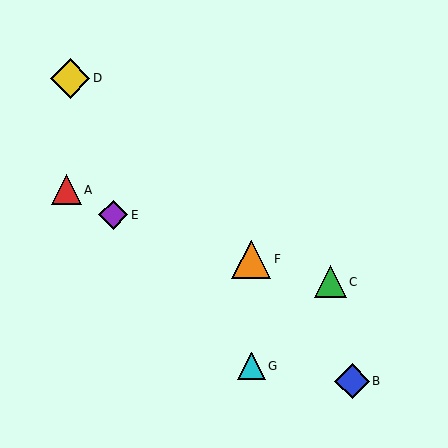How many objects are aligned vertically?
2 objects (F, G) are aligned vertically.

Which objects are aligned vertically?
Objects F, G are aligned vertically.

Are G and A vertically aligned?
No, G is at x≈251 and A is at x≈67.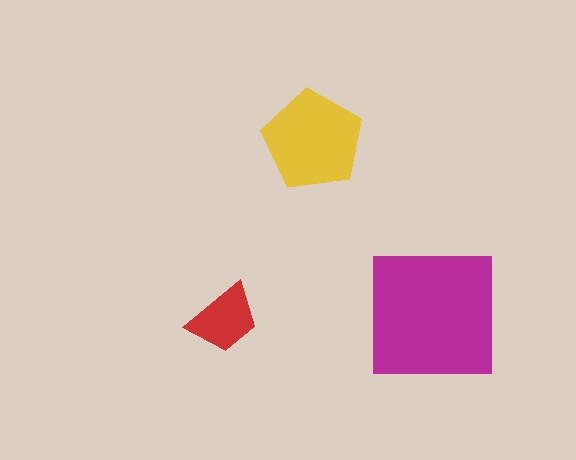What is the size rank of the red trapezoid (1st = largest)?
3rd.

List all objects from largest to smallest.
The magenta square, the yellow pentagon, the red trapezoid.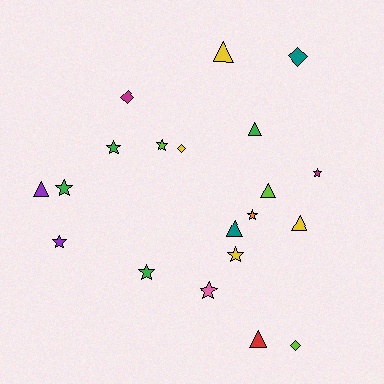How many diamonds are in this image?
There are 4 diamonds.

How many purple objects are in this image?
There are 2 purple objects.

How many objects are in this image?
There are 20 objects.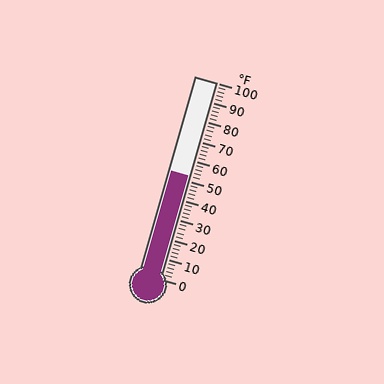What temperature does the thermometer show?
The thermometer shows approximately 52°F.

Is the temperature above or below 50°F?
The temperature is above 50°F.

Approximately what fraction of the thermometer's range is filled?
The thermometer is filled to approximately 50% of its range.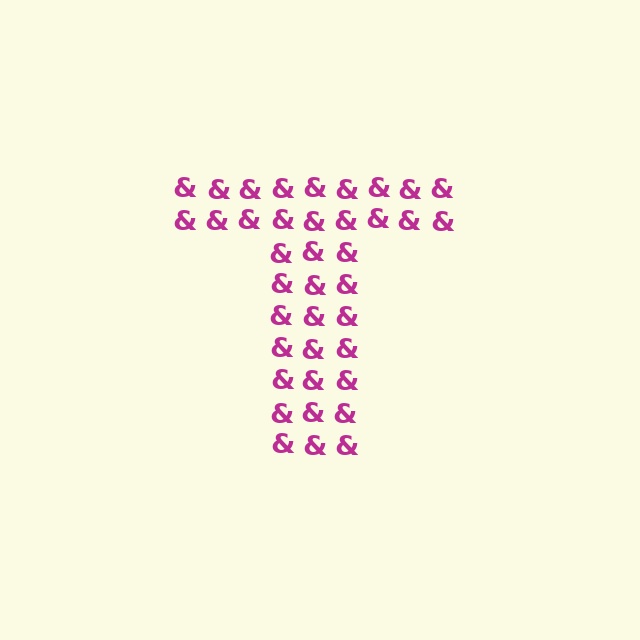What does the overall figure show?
The overall figure shows the letter T.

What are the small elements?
The small elements are ampersands.